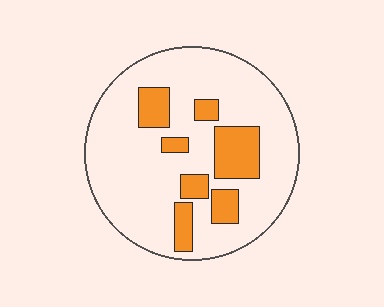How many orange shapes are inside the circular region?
7.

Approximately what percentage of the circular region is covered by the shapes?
Approximately 20%.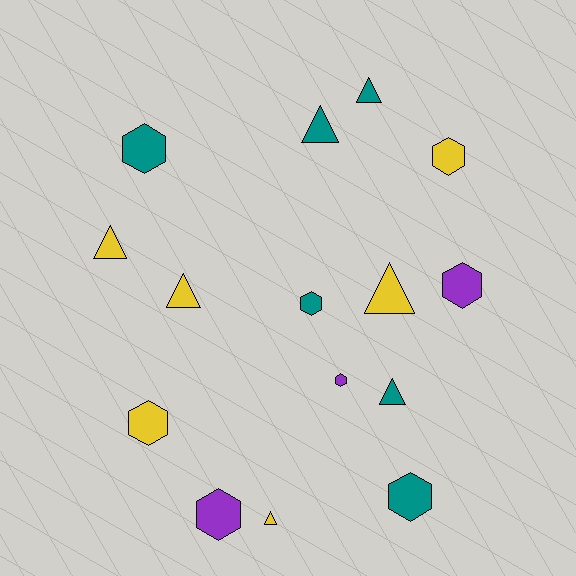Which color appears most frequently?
Yellow, with 6 objects.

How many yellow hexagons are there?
There are 2 yellow hexagons.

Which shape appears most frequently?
Hexagon, with 8 objects.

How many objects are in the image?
There are 15 objects.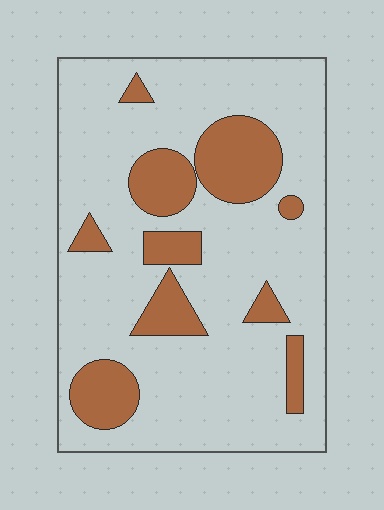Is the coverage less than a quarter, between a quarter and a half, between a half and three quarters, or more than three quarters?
Less than a quarter.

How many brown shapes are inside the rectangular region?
10.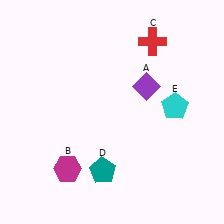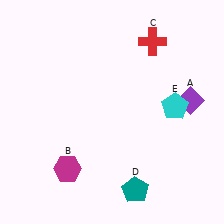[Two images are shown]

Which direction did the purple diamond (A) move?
The purple diamond (A) moved right.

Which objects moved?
The objects that moved are: the purple diamond (A), the teal pentagon (D).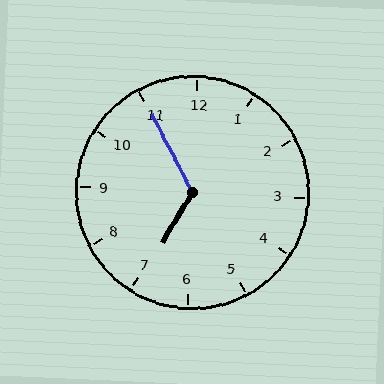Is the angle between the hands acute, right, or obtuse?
It is obtuse.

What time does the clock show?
6:55.